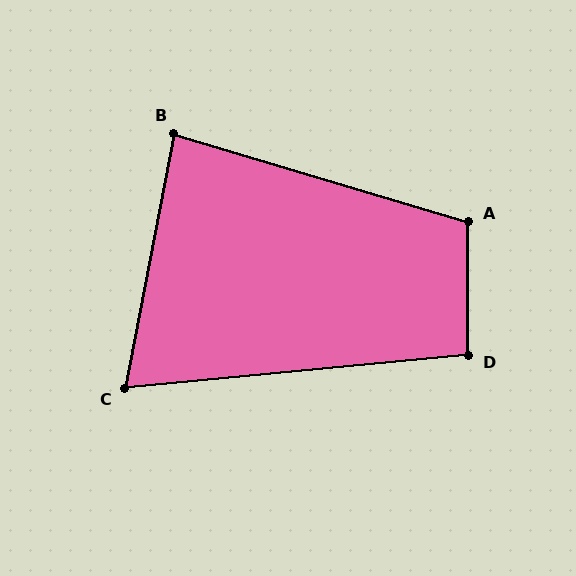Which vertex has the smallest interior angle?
C, at approximately 73 degrees.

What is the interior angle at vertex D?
Approximately 96 degrees (obtuse).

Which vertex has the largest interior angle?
A, at approximately 107 degrees.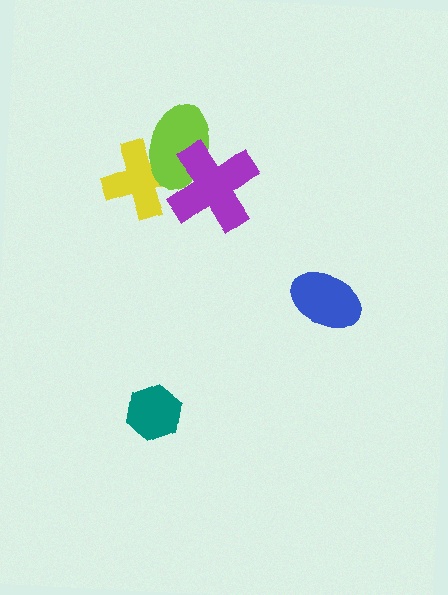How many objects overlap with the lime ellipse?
2 objects overlap with the lime ellipse.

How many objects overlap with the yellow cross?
2 objects overlap with the yellow cross.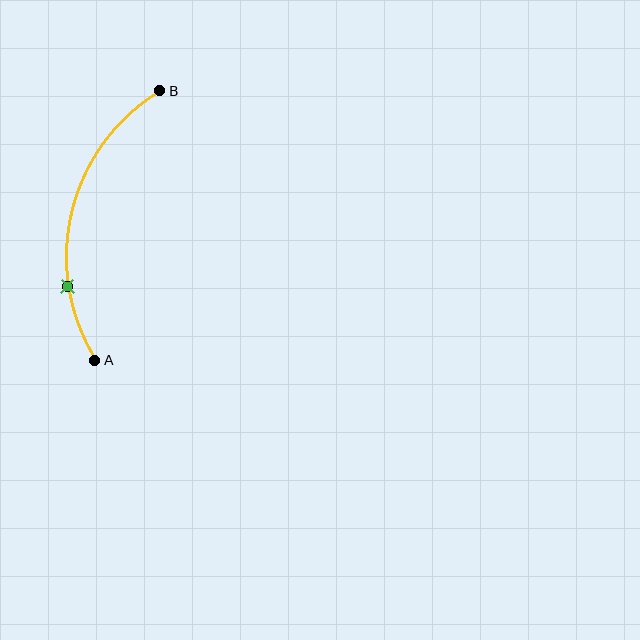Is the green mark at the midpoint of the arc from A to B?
No. The green mark lies on the arc but is closer to endpoint A. The arc midpoint would be at the point on the curve equidistant along the arc from both A and B.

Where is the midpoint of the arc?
The arc midpoint is the point on the curve farthest from the straight line joining A and B. It sits to the left of that line.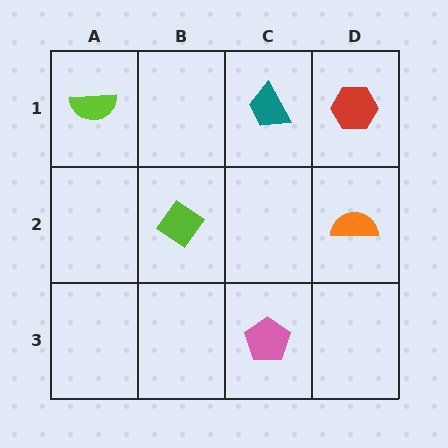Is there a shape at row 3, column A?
No, that cell is empty.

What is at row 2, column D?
An orange semicircle.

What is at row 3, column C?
A pink pentagon.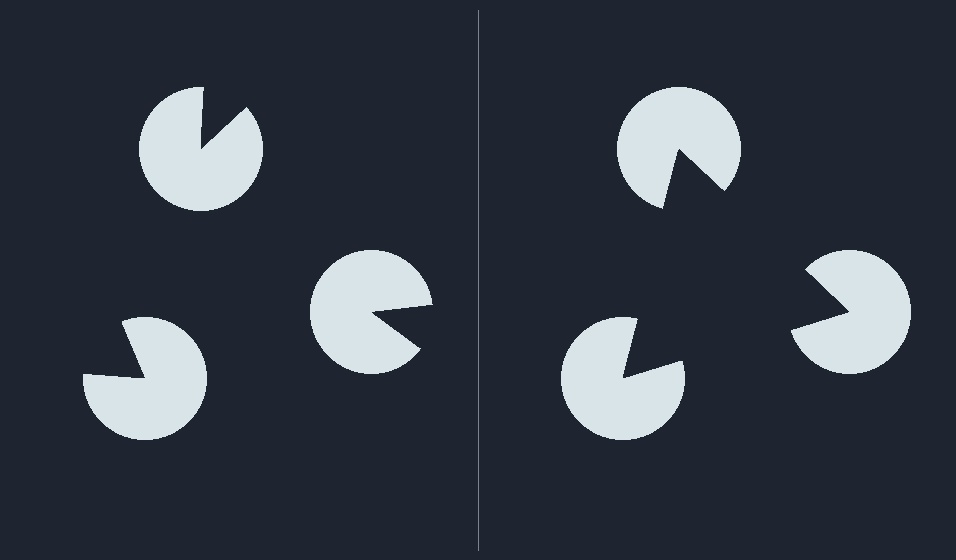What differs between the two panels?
The pac-man discs are positioned identically on both sides; only the wedge orientations differ. On the right they align to a triangle; on the left they are misaligned.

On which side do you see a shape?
An illusory triangle appears on the right side. On the left side the wedge cuts are rotated, so no coherent shape forms.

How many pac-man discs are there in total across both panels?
6 — 3 on each side.